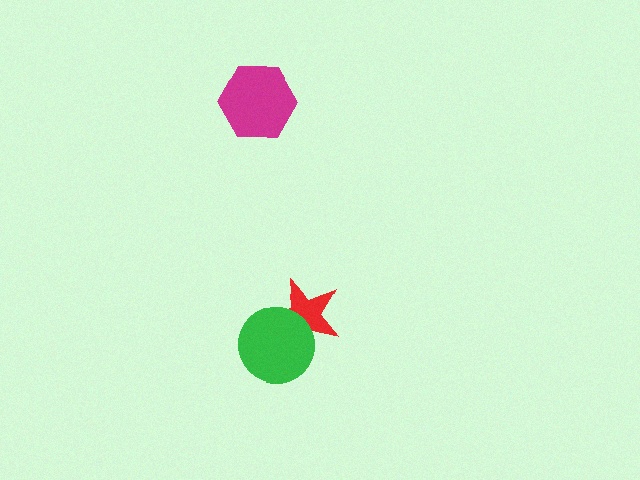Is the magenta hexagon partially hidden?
No, no other shape covers it.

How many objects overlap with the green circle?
1 object overlaps with the green circle.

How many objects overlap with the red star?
1 object overlaps with the red star.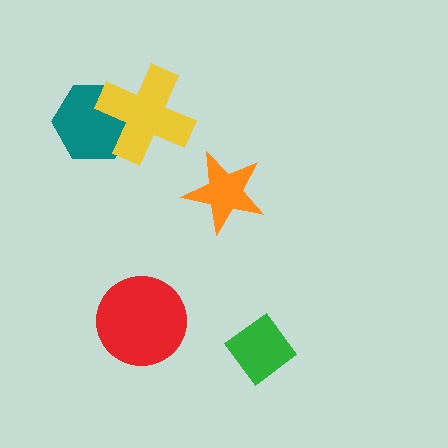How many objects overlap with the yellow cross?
1 object overlaps with the yellow cross.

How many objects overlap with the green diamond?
0 objects overlap with the green diamond.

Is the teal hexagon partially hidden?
Yes, it is partially covered by another shape.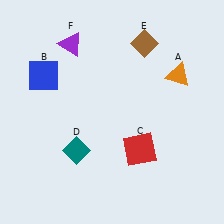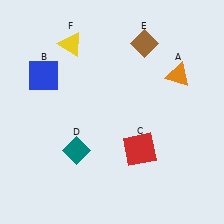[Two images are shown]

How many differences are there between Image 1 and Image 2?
There is 1 difference between the two images.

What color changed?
The triangle (F) changed from purple in Image 1 to yellow in Image 2.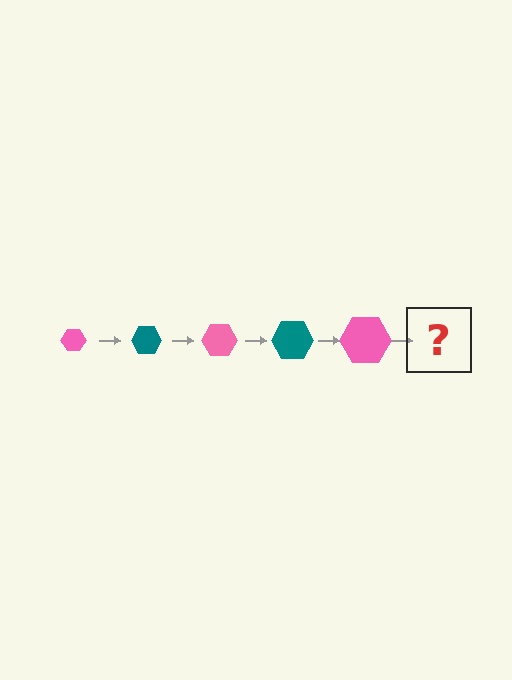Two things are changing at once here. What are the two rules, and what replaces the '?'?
The two rules are that the hexagon grows larger each step and the color cycles through pink and teal. The '?' should be a teal hexagon, larger than the previous one.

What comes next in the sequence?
The next element should be a teal hexagon, larger than the previous one.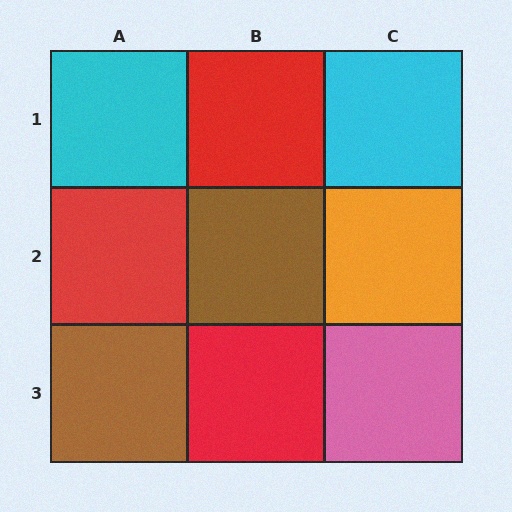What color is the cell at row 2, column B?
Brown.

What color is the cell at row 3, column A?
Brown.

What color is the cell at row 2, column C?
Orange.